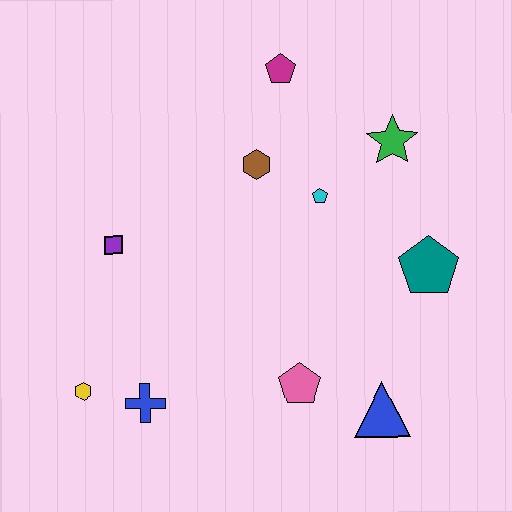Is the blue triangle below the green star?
Yes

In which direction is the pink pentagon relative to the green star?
The pink pentagon is below the green star.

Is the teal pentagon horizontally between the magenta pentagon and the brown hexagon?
No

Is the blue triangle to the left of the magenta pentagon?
No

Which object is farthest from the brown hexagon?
The yellow hexagon is farthest from the brown hexagon.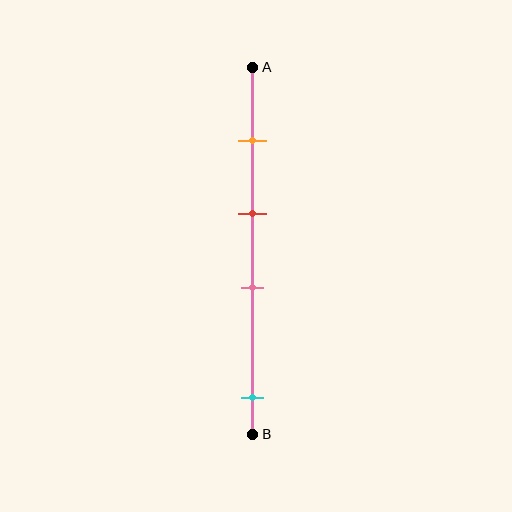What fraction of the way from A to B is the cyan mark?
The cyan mark is approximately 90% (0.9) of the way from A to B.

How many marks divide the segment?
There are 4 marks dividing the segment.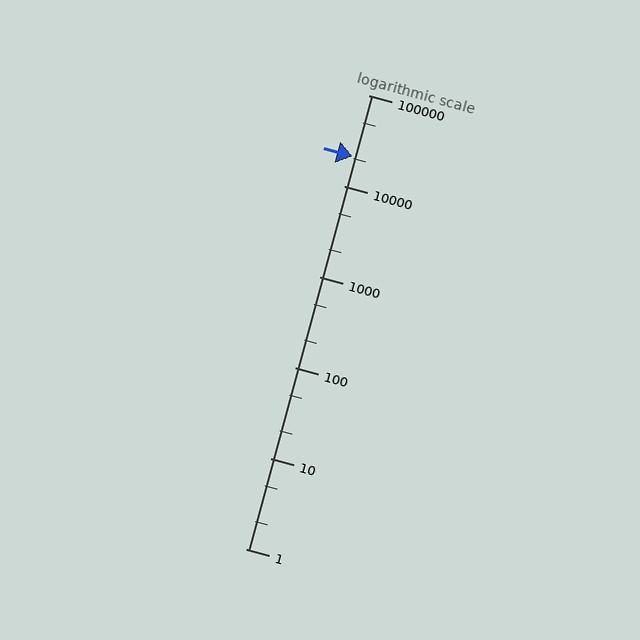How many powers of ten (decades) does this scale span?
The scale spans 5 decades, from 1 to 100000.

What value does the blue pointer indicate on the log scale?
The pointer indicates approximately 21000.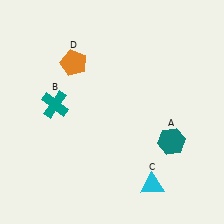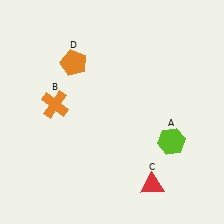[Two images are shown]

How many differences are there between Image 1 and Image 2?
There are 3 differences between the two images.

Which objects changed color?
A changed from teal to lime. B changed from teal to orange. C changed from cyan to red.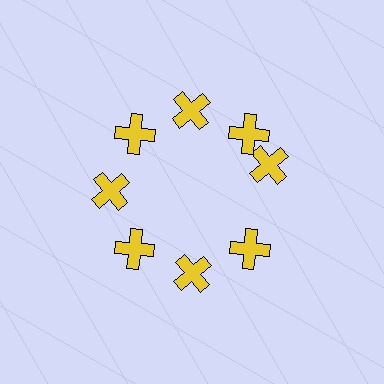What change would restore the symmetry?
The symmetry would be restored by rotating it back into even spacing with its neighbors so that all 8 crosses sit at equal angles and equal distance from the center.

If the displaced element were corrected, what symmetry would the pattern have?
It would have 8-fold rotational symmetry — the pattern would map onto itself every 45 degrees.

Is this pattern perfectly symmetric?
No. The 8 yellow crosses are arranged in a ring, but one element near the 3 o'clock position is rotated out of alignment along the ring, breaking the 8-fold rotational symmetry.